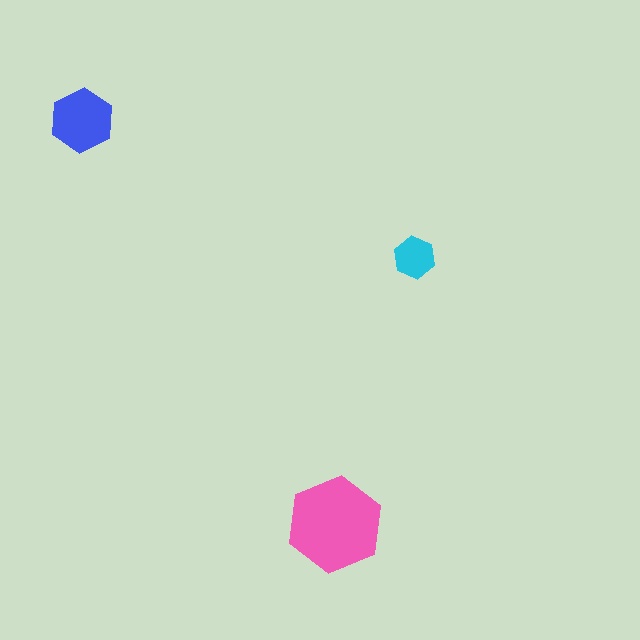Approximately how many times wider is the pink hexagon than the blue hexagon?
About 1.5 times wider.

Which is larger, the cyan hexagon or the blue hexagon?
The blue one.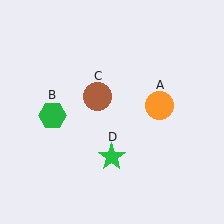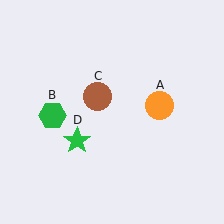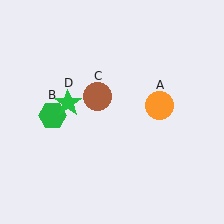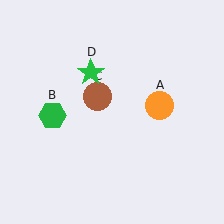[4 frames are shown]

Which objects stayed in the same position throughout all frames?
Orange circle (object A) and green hexagon (object B) and brown circle (object C) remained stationary.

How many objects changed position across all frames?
1 object changed position: green star (object D).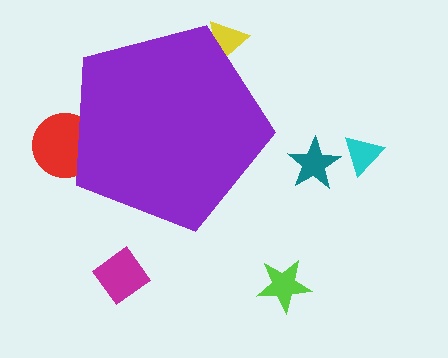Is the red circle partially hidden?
Yes, the red circle is partially hidden behind the purple pentagon.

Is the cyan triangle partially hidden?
No, the cyan triangle is fully visible.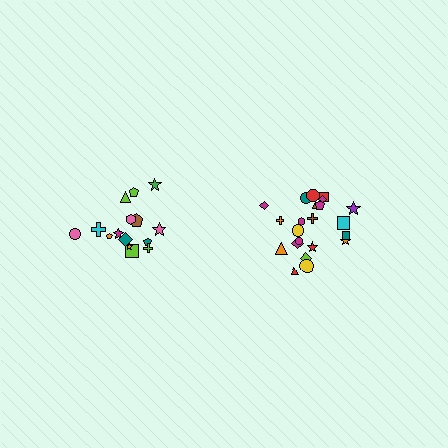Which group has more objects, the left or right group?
The right group.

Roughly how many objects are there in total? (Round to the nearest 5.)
Roughly 35 objects in total.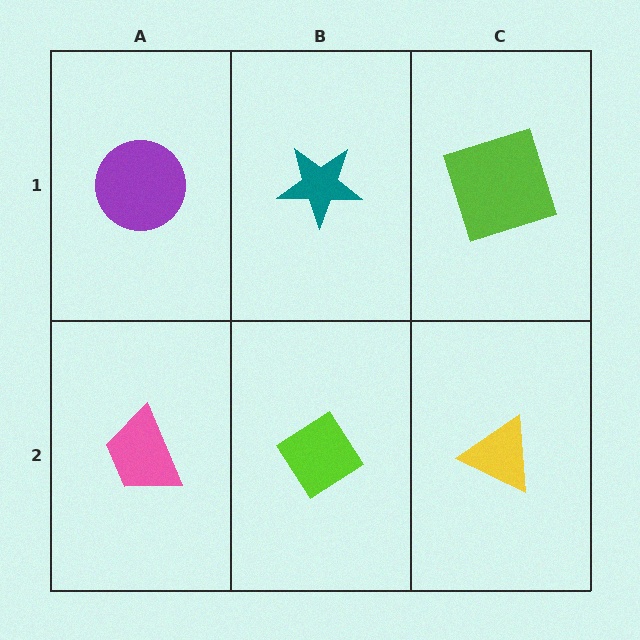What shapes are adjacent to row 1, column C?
A yellow triangle (row 2, column C), a teal star (row 1, column B).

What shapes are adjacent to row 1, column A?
A pink trapezoid (row 2, column A), a teal star (row 1, column B).